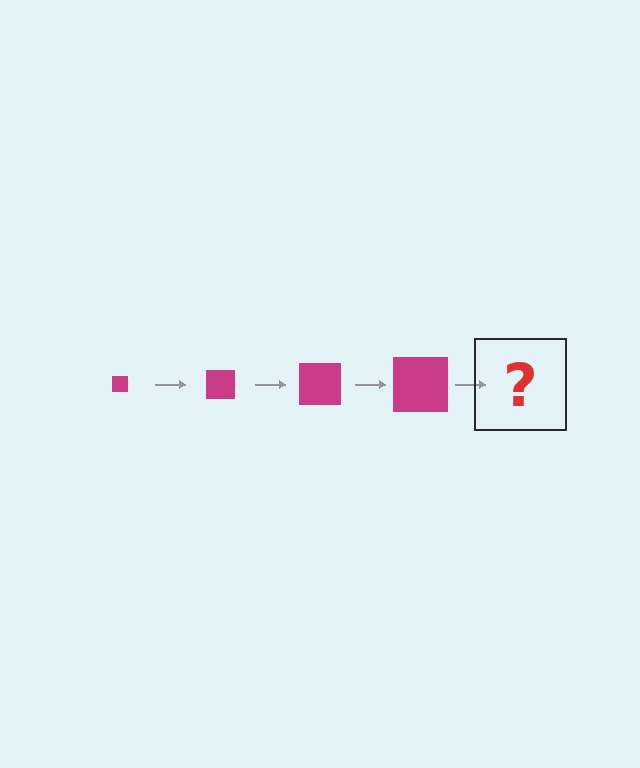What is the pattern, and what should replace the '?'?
The pattern is that the square gets progressively larger each step. The '?' should be a magenta square, larger than the previous one.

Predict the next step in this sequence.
The next step is a magenta square, larger than the previous one.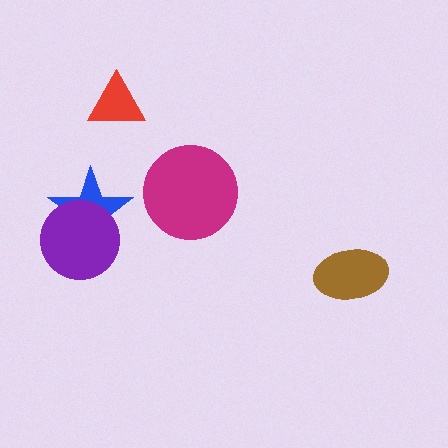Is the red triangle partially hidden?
No, no other shape covers it.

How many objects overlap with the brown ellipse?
0 objects overlap with the brown ellipse.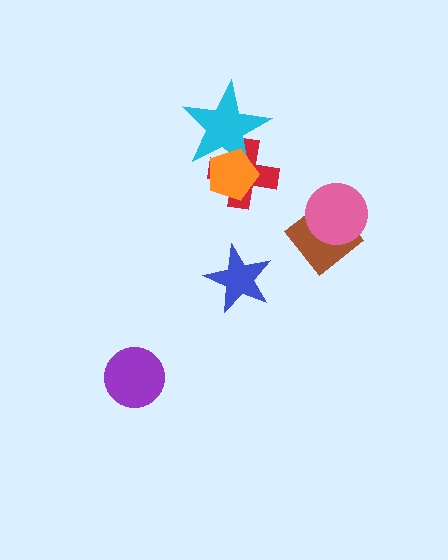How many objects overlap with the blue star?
0 objects overlap with the blue star.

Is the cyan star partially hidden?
Yes, it is partially covered by another shape.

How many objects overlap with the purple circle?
0 objects overlap with the purple circle.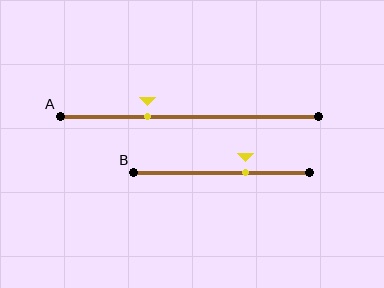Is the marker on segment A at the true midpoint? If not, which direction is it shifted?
No, the marker on segment A is shifted to the left by about 16% of the segment length.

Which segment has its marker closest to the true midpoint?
Segment B has its marker closest to the true midpoint.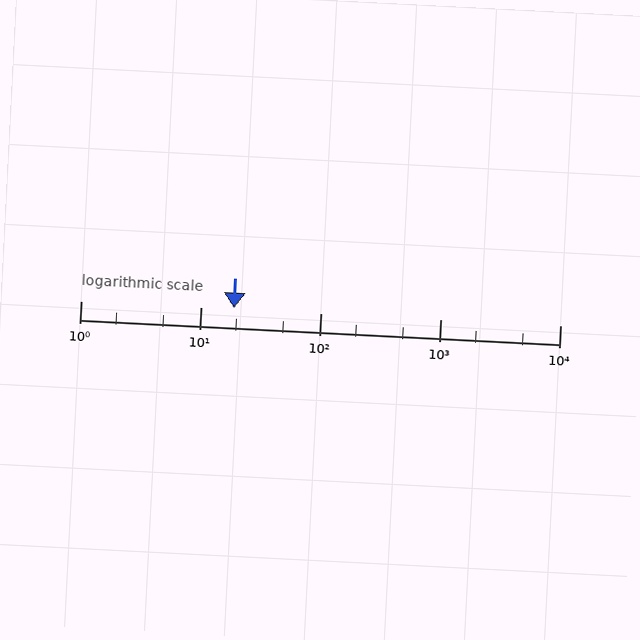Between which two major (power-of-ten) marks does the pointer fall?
The pointer is between 10 and 100.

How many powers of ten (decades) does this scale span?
The scale spans 4 decades, from 1 to 10000.